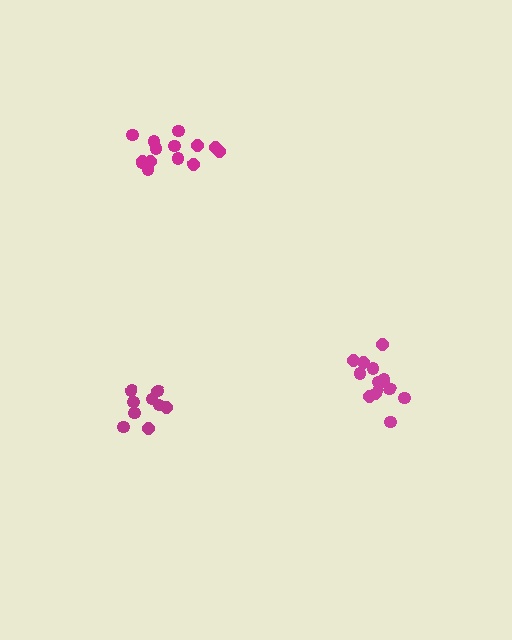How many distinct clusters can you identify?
There are 3 distinct clusters.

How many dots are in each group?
Group 1: 9 dots, Group 2: 15 dots, Group 3: 14 dots (38 total).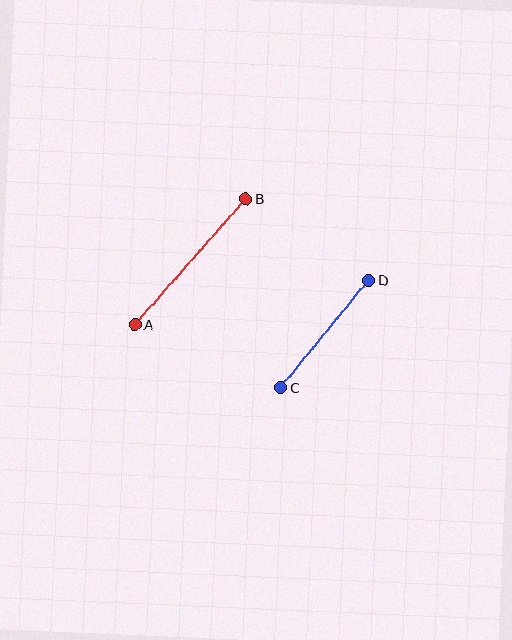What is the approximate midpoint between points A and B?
The midpoint is at approximately (190, 262) pixels.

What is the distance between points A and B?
The distance is approximately 168 pixels.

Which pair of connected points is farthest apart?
Points A and B are farthest apart.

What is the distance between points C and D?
The distance is approximately 139 pixels.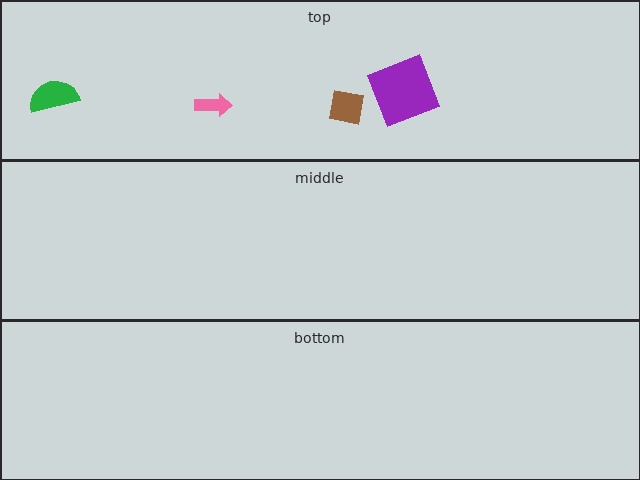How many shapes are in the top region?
4.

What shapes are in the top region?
The brown square, the pink arrow, the green semicircle, the purple square.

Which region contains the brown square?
The top region.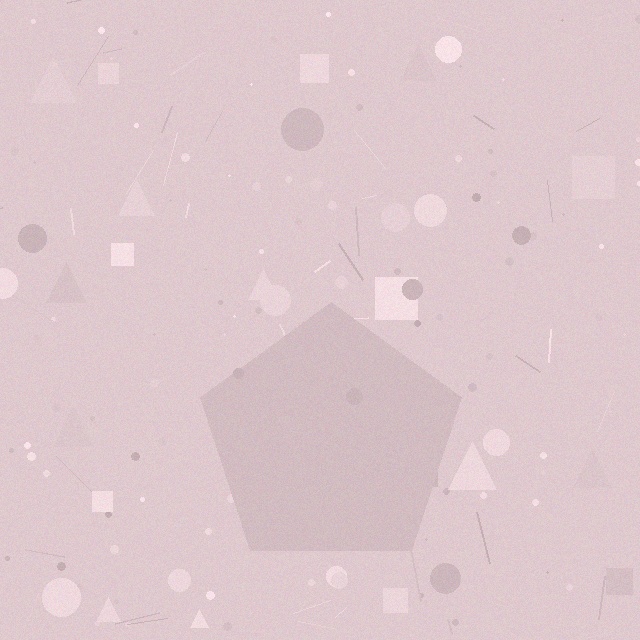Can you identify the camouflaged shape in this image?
The camouflaged shape is a pentagon.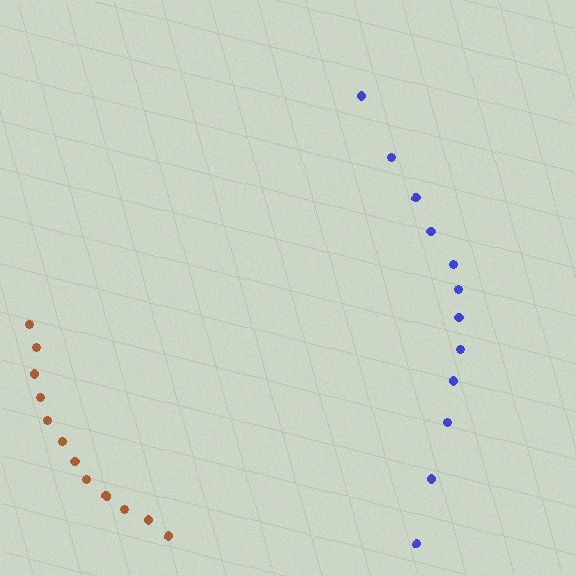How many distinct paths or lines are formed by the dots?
There are 2 distinct paths.